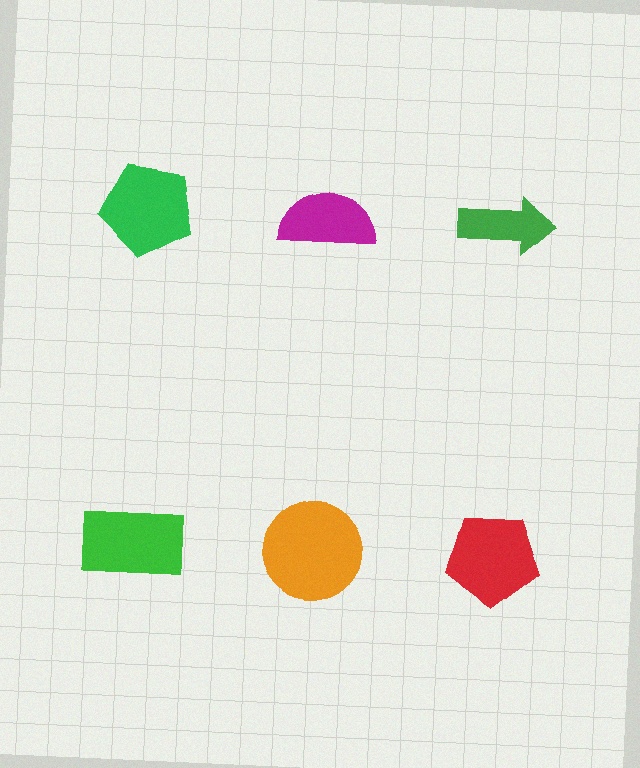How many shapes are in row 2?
3 shapes.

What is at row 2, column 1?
A green rectangle.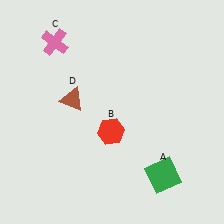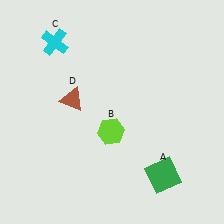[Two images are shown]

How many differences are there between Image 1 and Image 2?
There are 2 differences between the two images.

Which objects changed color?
B changed from red to lime. C changed from pink to cyan.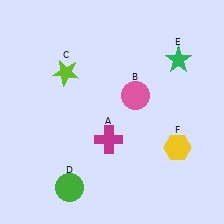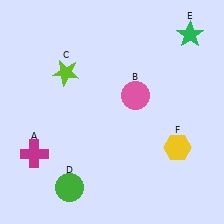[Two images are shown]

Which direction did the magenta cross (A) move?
The magenta cross (A) moved left.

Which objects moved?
The objects that moved are: the magenta cross (A), the green star (E).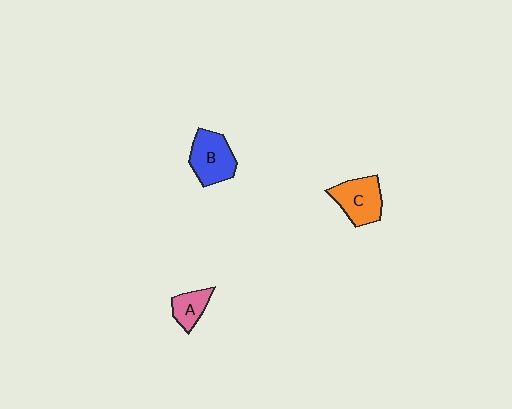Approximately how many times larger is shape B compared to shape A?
Approximately 1.7 times.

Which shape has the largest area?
Shape B (blue).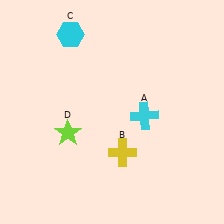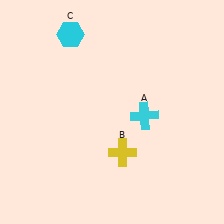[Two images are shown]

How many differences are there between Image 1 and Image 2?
There is 1 difference between the two images.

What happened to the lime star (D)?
The lime star (D) was removed in Image 2. It was in the bottom-left area of Image 1.